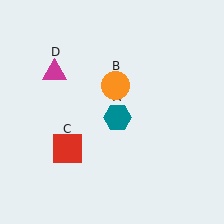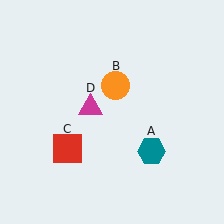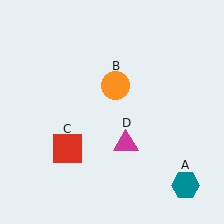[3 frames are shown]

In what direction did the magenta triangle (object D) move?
The magenta triangle (object D) moved down and to the right.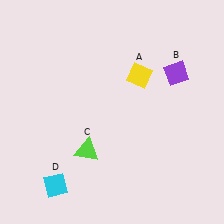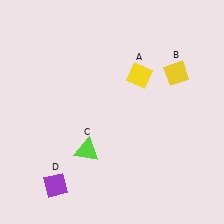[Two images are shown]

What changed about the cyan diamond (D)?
In Image 1, D is cyan. In Image 2, it changed to purple.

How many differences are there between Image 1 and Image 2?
There are 2 differences between the two images.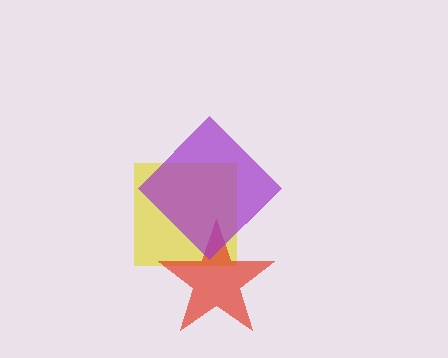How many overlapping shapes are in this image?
There are 3 overlapping shapes in the image.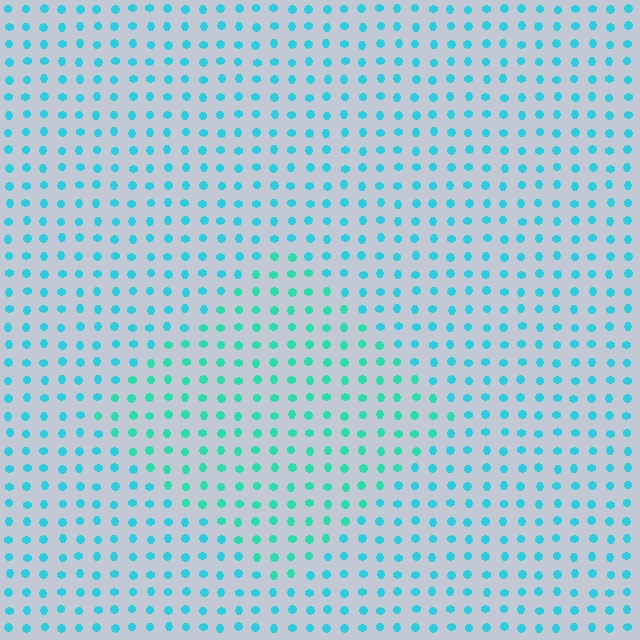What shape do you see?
I see a diamond.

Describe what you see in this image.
The image is filled with small cyan elements in a uniform arrangement. A diamond-shaped region is visible where the elements are tinted to a slightly different hue, forming a subtle color boundary.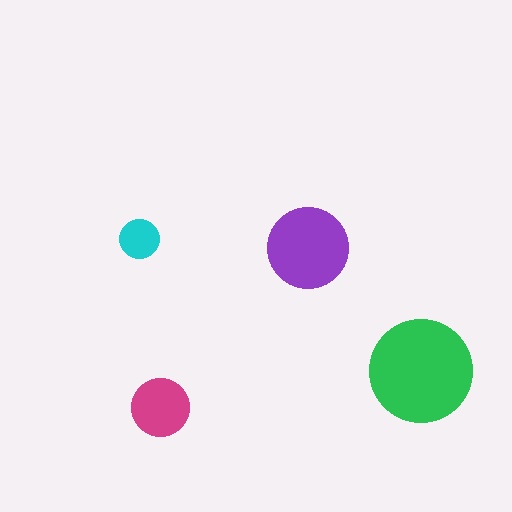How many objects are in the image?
There are 4 objects in the image.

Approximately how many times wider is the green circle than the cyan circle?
About 2.5 times wider.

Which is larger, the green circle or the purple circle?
The green one.